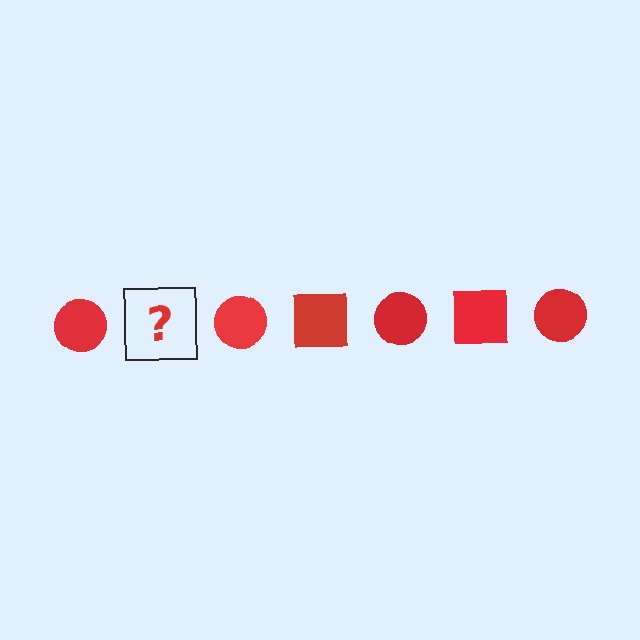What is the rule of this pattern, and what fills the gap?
The rule is that the pattern cycles through circle, square shapes in red. The gap should be filled with a red square.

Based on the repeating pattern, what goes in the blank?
The blank should be a red square.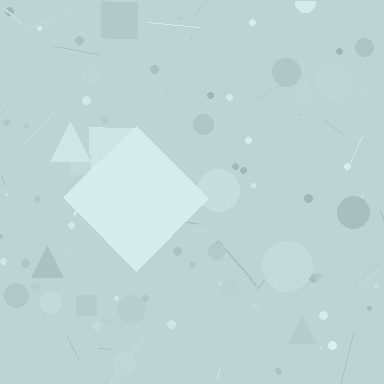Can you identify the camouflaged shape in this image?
The camouflaged shape is a diamond.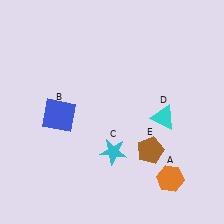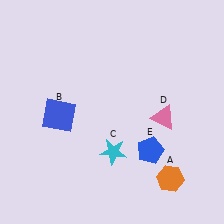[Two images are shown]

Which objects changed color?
D changed from cyan to pink. E changed from brown to blue.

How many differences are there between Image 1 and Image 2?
There are 2 differences between the two images.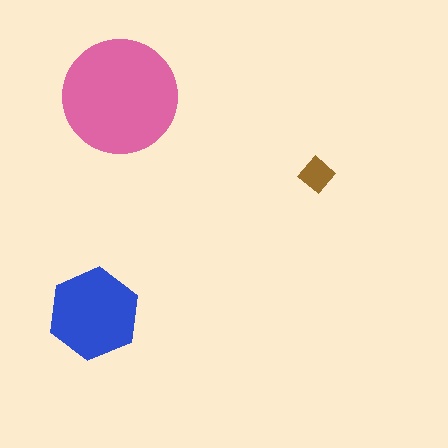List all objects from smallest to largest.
The brown diamond, the blue hexagon, the pink circle.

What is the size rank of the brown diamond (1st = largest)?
3rd.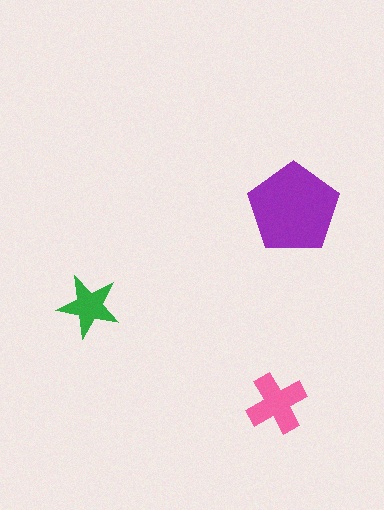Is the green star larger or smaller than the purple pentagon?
Smaller.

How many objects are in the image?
There are 3 objects in the image.